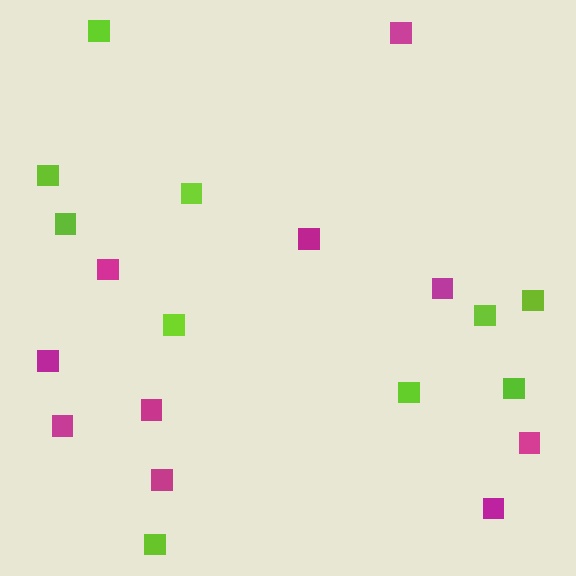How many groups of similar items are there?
There are 2 groups: one group of magenta squares (10) and one group of lime squares (10).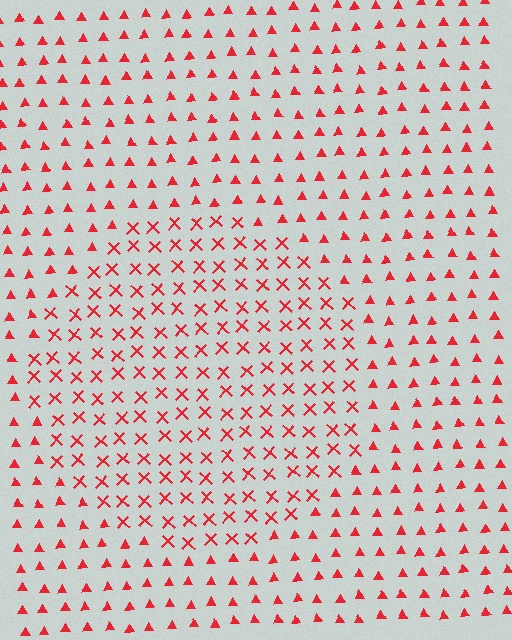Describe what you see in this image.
The image is filled with small red elements arranged in a uniform grid. A circle-shaped region contains X marks, while the surrounding area contains triangles. The boundary is defined purely by the change in element shape.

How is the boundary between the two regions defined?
The boundary is defined by a change in element shape: X marks inside vs. triangles outside. All elements share the same color and spacing.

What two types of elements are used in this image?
The image uses X marks inside the circle region and triangles outside it.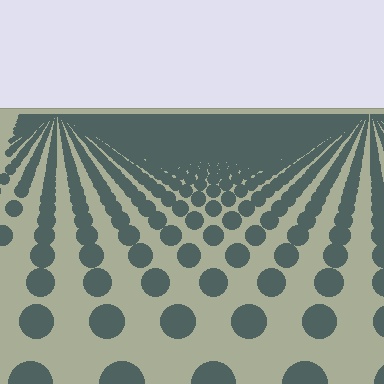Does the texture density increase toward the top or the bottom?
Density increases toward the top.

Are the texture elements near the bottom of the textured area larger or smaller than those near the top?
Larger. Near the bottom, elements are closer to the viewer and appear at a bigger on-screen size.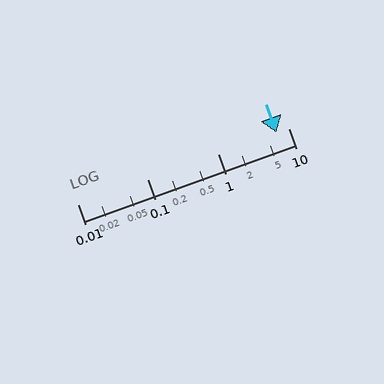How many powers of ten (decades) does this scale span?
The scale spans 3 decades, from 0.01 to 10.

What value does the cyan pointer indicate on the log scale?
The pointer indicates approximately 6.8.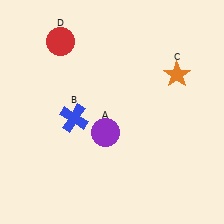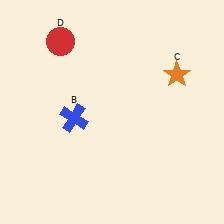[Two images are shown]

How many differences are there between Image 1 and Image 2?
There is 1 difference between the two images.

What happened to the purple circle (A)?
The purple circle (A) was removed in Image 2. It was in the bottom-left area of Image 1.